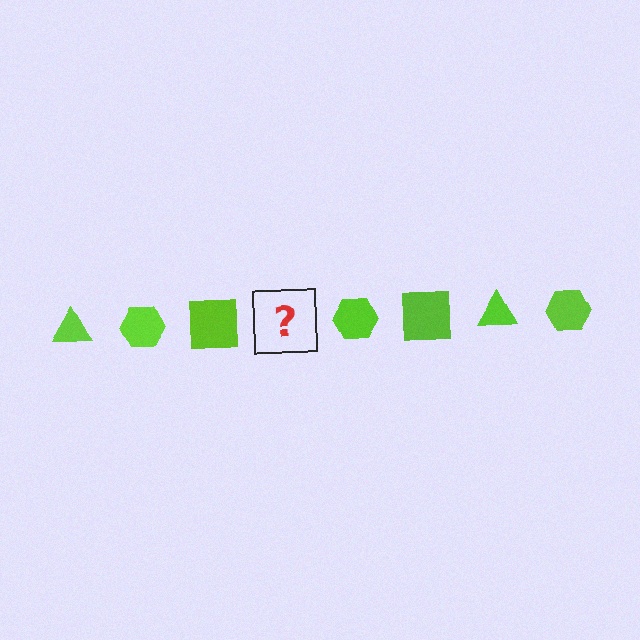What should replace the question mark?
The question mark should be replaced with a lime triangle.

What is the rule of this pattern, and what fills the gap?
The rule is that the pattern cycles through triangle, hexagon, square shapes in lime. The gap should be filled with a lime triangle.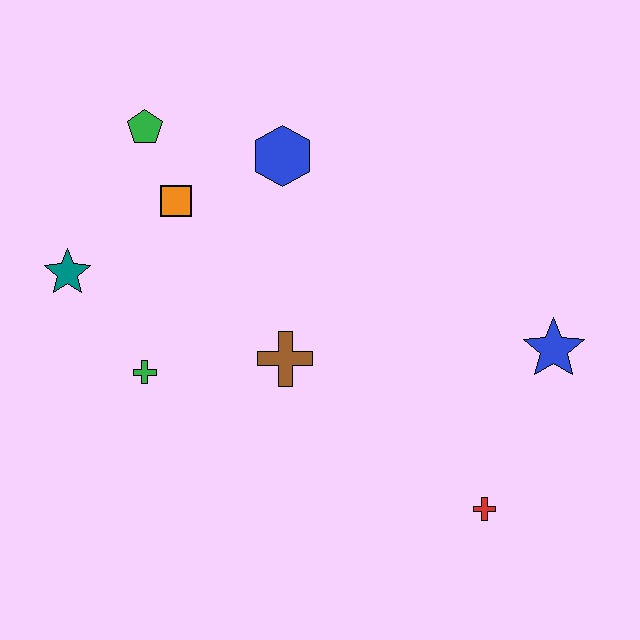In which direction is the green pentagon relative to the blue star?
The green pentagon is to the left of the blue star.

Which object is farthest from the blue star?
The teal star is farthest from the blue star.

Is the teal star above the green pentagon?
No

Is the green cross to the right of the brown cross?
No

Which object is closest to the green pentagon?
The orange square is closest to the green pentagon.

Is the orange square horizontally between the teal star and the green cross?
No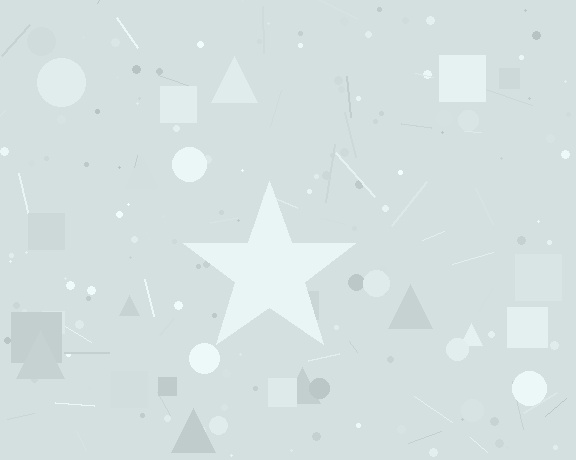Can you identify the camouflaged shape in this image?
The camouflaged shape is a star.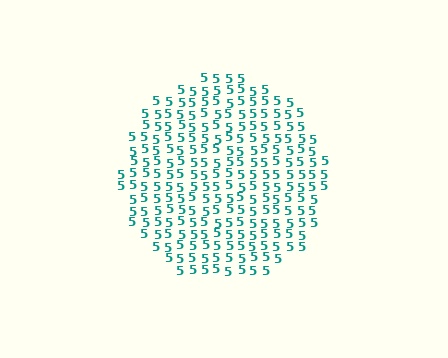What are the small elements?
The small elements are digit 5's.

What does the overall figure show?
The overall figure shows a circle.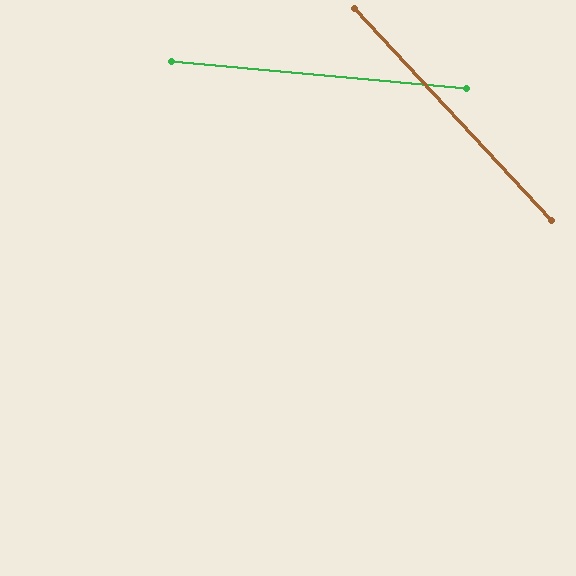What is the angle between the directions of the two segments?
Approximately 42 degrees.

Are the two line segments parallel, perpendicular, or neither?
Neither parallel nor perpendicular — they differ by about 42°.